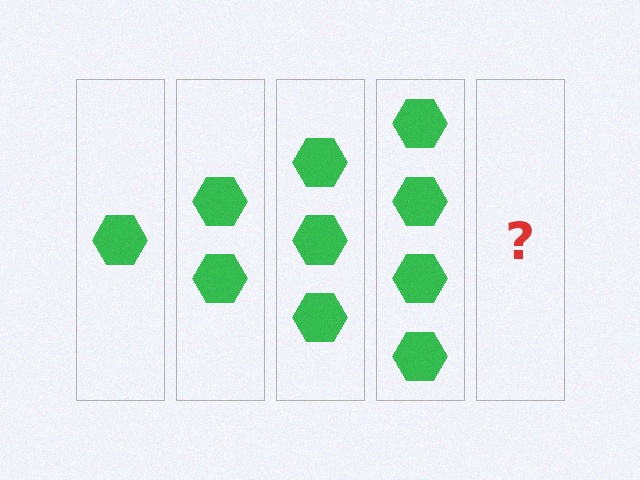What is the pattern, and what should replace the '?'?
The pattern is that each step adds one more hexagon. The '?' should be 5 hexagons.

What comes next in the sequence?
The next element should be 5 hexagons.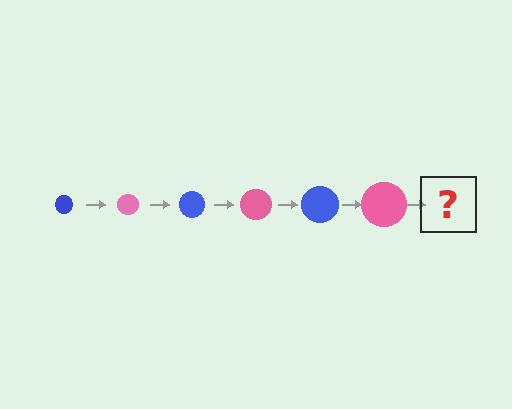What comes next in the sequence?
The next element should be a blue circle, larger than the previous one.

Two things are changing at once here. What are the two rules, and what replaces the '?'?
The two rules are that the circle grows larger each step and the color cycles through blue and pink. The '?' should be a blue circle, larger than the previous one.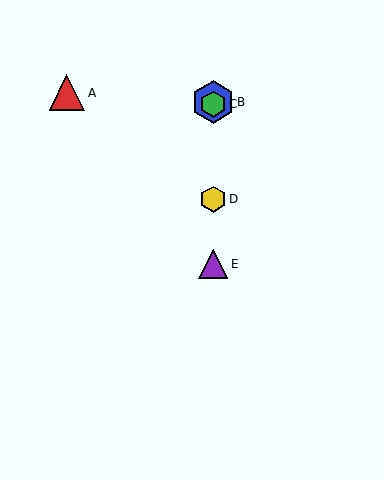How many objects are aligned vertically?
4 objects (B, C, D, E) are aligned vertically.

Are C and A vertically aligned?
No, C is at x≈213 and A is at x≈67.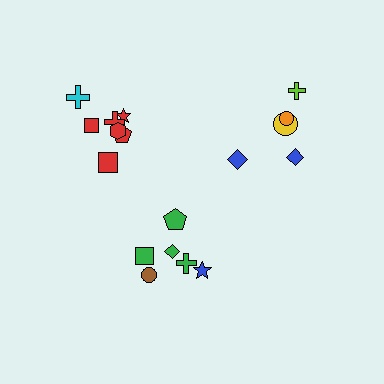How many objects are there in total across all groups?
There are 18 objects.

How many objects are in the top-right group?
There are 5 objects.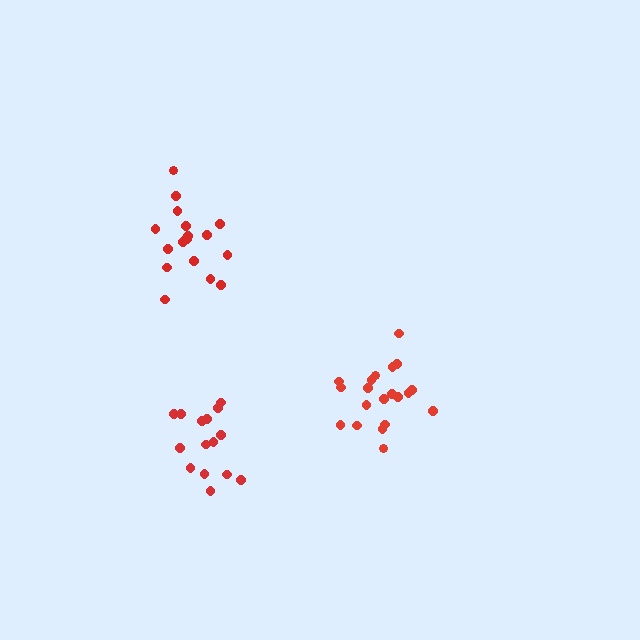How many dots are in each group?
Group 1: 20 dots, Group 2: 15 dots, Group 3: 18 dots (53 total).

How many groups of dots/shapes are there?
There are 3 groups.